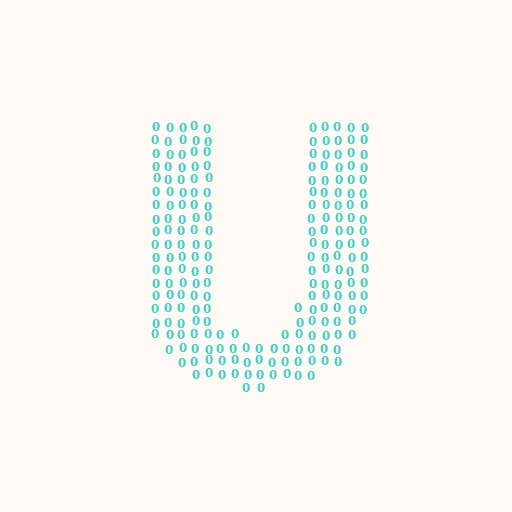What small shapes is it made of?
It is made of small digit 0's.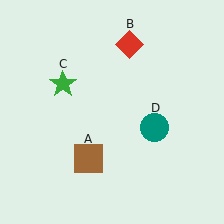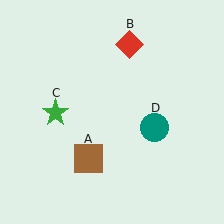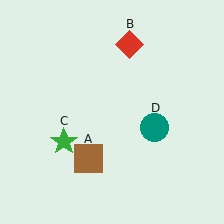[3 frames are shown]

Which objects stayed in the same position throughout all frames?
Brown square (object A) and red diamond (object B) and teal circle (object D) remained stationary.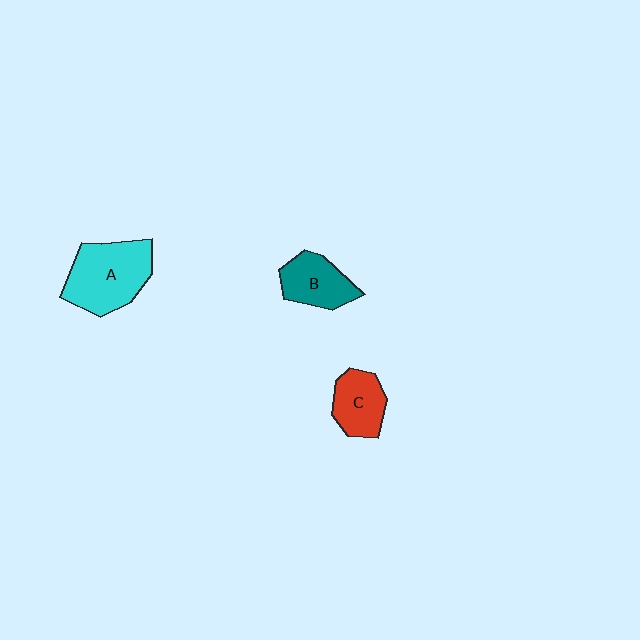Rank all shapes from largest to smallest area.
From largest to smallest: A (cyan), B (teal), C (red).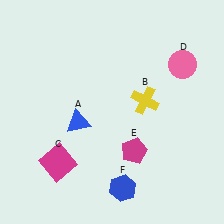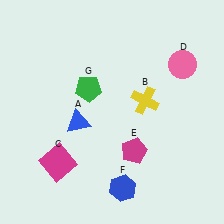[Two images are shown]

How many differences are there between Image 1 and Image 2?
There is 1 difference between the two images.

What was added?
A green pentagon (G) was added in Image 2.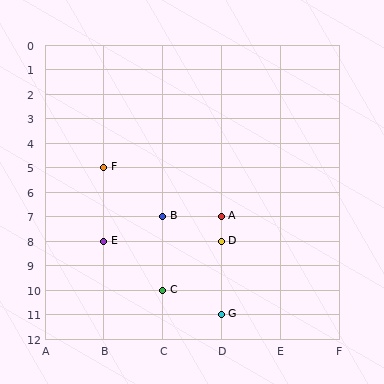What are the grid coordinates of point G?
Point G is at grid coordinates (D, 11).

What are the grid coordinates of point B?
Point B is at grid coordinates (C, 7).